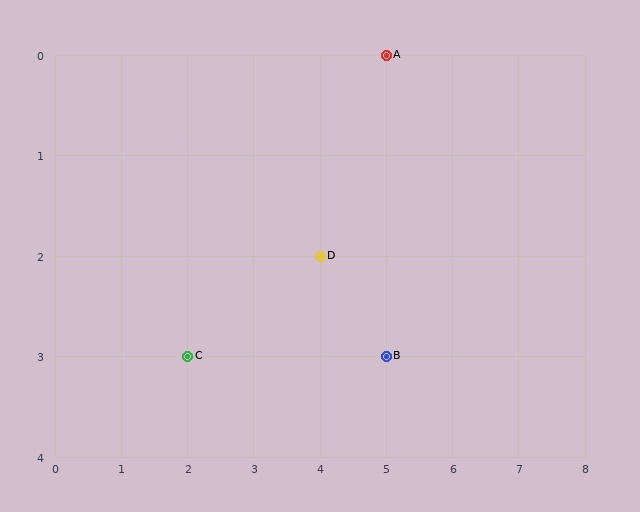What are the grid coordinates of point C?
Point C is at grid coordinates (2, 3).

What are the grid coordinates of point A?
Point A is at grid coordinates (5, 0).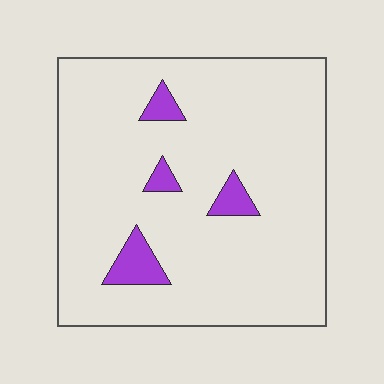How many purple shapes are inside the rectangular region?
4.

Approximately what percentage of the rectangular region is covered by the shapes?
Approximately 5%.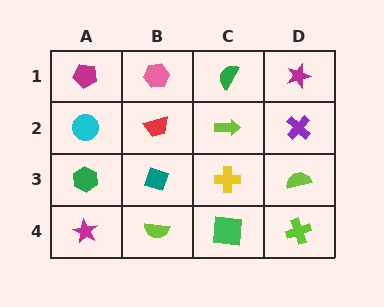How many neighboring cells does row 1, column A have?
2.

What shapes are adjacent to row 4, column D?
A lime semicircle (row 3, column D), a green square (row 4, column C).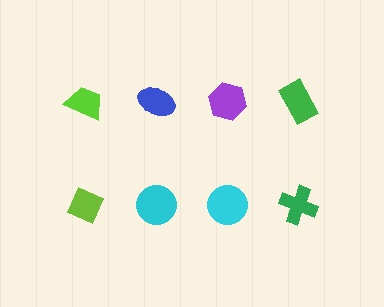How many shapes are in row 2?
4 shapes.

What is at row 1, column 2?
A blue ellipse.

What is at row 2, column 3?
A cyan circle.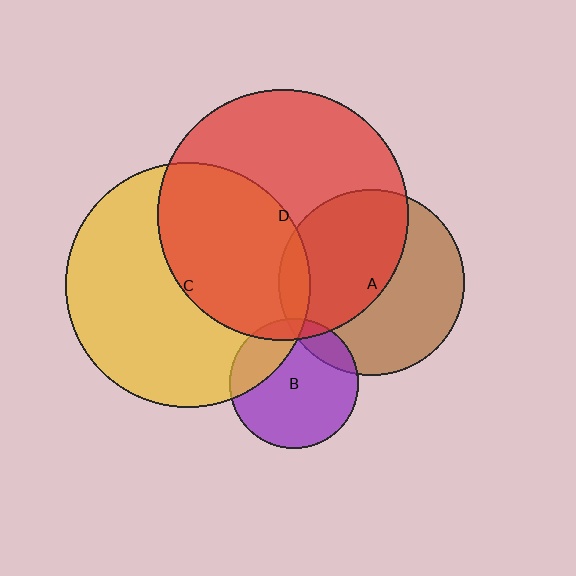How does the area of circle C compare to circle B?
Approximately 3.6 times.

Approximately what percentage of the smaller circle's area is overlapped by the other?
Approximately 10%.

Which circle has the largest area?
Circle D (red).